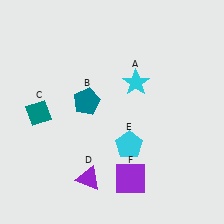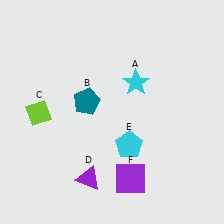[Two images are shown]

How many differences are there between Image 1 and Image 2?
There is 1 difference between the two images.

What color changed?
The diamond (C) changed from teal in Image 1 to lime in Image 2.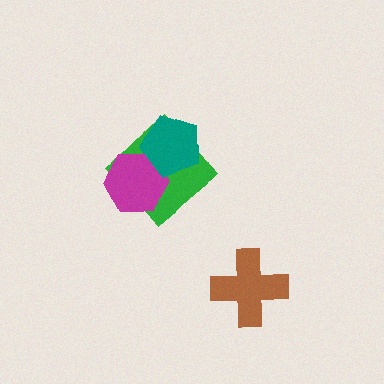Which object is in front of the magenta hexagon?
The teal pentagon is in front of the magenta hexagon.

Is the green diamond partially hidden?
Yes, it is partially covered by another shape.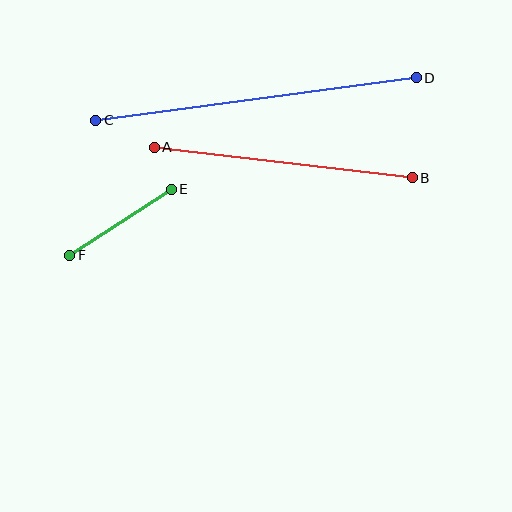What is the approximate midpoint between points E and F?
The midpoint is at approximately (121, 222) pixels.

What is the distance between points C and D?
The distance is approximately 323 pixels.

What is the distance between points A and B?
The distance is approximately 260 pixels.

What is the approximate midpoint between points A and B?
The midpoint is at approximately (283, 163) pixels.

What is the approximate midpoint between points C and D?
The midpoint is at approximately (256, 99) pixels.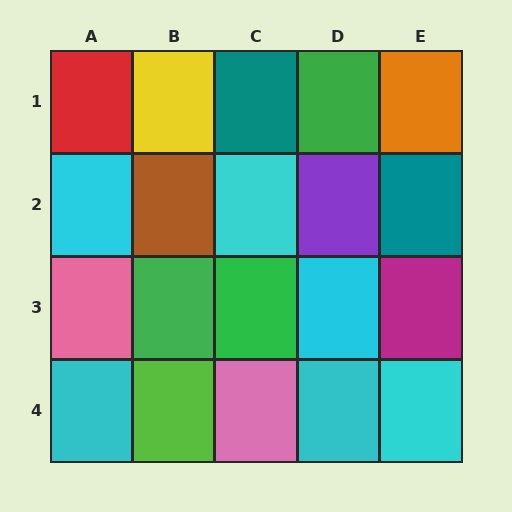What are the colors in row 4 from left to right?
Cyan, lime, pink, cyan, cyan.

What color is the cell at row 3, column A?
Pink.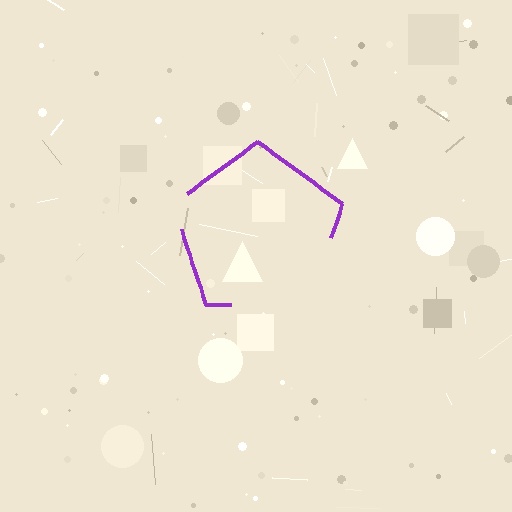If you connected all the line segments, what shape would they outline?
They would outline a pentagon.